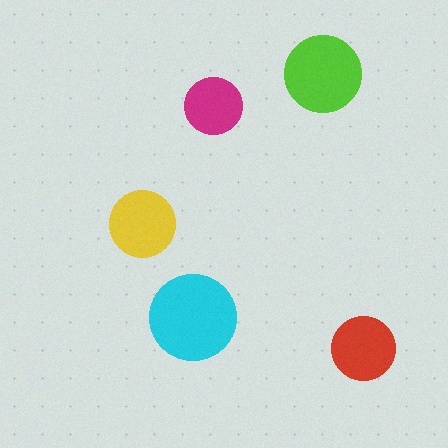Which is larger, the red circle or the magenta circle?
The red one.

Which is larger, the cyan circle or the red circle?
The cyan one.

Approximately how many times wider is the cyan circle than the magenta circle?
About 1.5 times wider.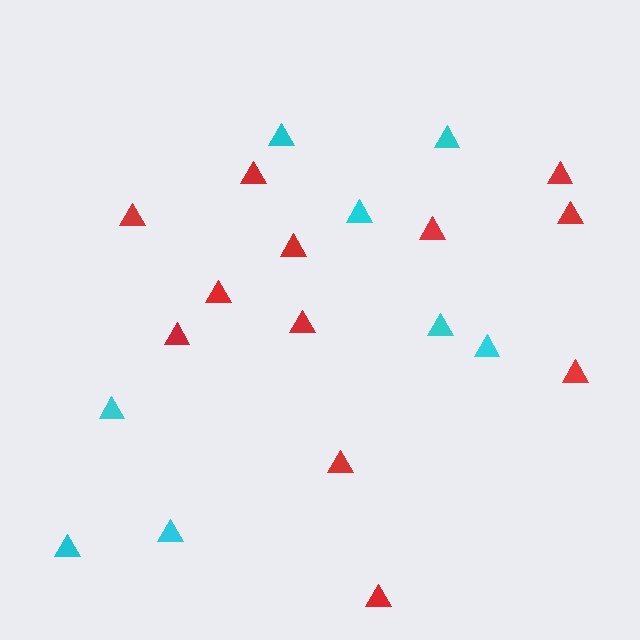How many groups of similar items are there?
There are 2 groups: one group of cyan triangles (8) and one group of red triangles (12).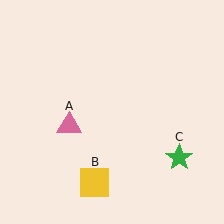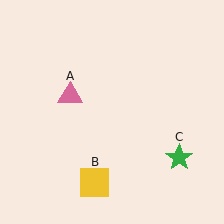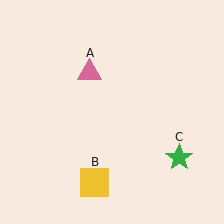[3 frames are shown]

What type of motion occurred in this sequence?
The pink triangle (object A) rotated clockwise around the center of the scene.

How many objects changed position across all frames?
1 object changed position: pink triangle (object A).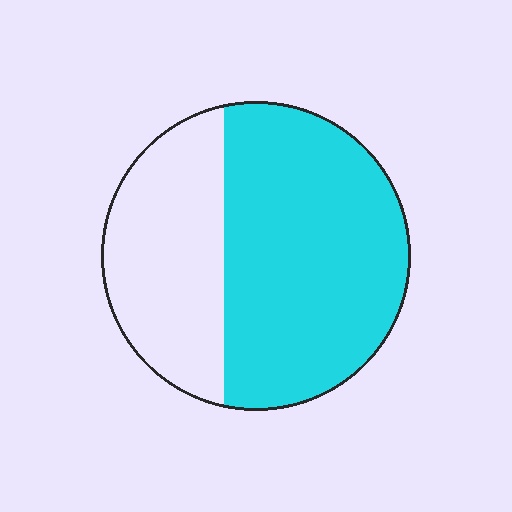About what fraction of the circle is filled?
About five eighths (5/8).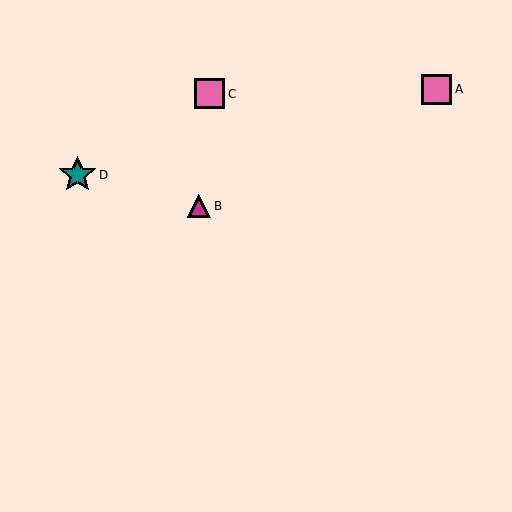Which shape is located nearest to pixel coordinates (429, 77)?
The pink square (labeled A) at (437, 89) is nearest to that location.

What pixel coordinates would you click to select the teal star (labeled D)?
Click at (78, 175) to select the teal star D.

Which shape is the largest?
The teal star (labeled D) is the largest.